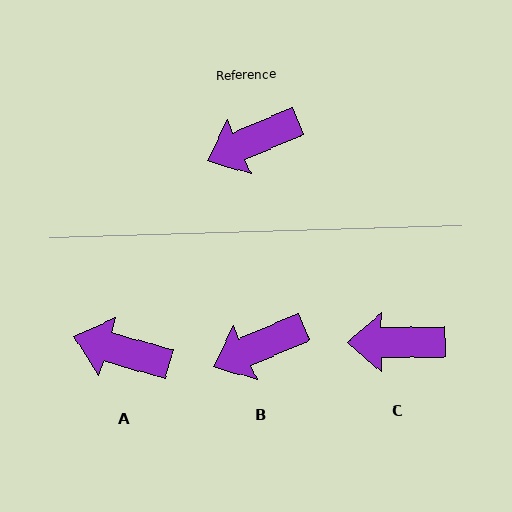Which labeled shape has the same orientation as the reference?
B.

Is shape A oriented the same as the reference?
No, it is off by about 40 degrees.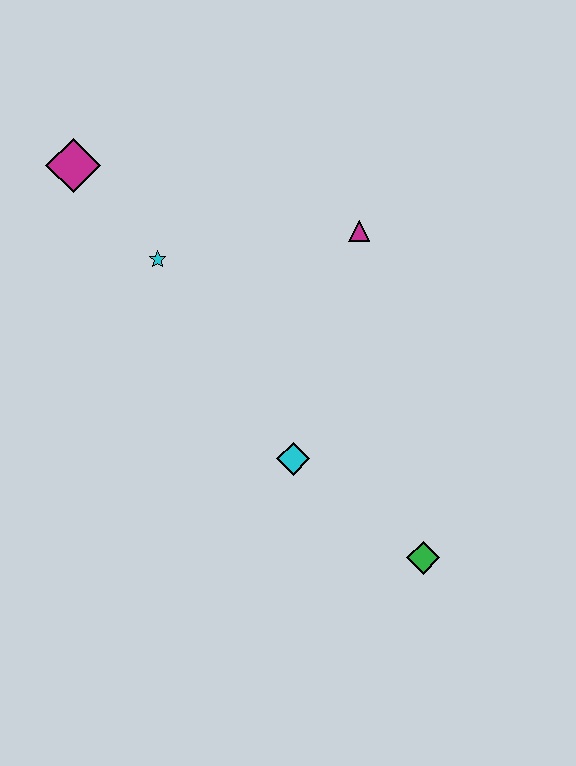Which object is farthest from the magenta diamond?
The green diamond is farthest from the magenta diamond.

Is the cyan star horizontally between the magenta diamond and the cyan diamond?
Yes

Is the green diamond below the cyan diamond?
Yes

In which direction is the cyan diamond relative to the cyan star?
The cyan diamond is below the cyan star.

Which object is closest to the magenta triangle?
The cyan star is closest to the magenta triangle.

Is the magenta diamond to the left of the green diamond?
Yes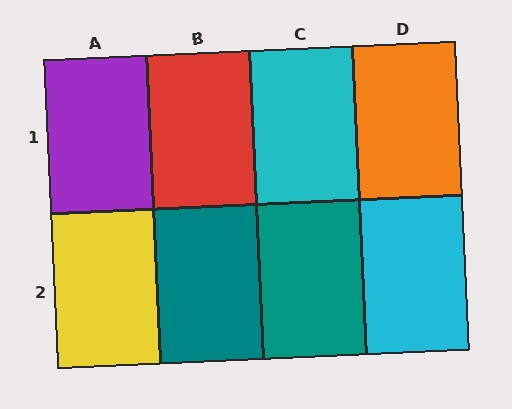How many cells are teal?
2 cells are teal.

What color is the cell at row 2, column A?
Yellow.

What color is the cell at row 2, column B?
Teal.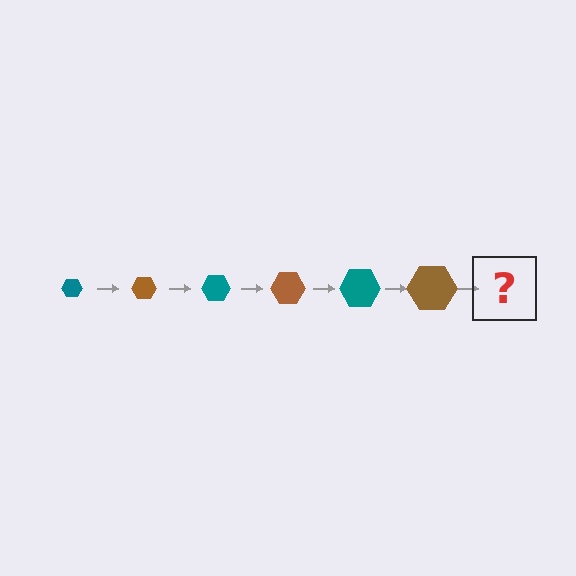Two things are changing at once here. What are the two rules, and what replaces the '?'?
The two rules are that the hexagon grows larger each step and the color cycles through teal and brown. The '?' should be a teal hexagon, larger than the previous one.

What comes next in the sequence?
The next element should be a teal hexagon, larger than the previous one.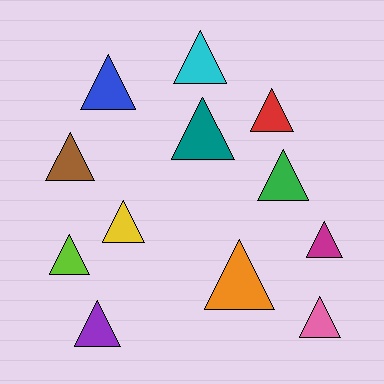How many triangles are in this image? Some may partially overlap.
There are 12 triangles.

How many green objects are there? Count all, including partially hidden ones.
There is 1 green object.